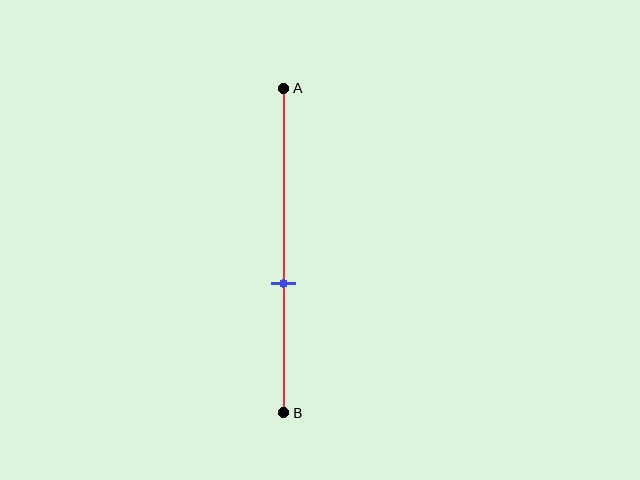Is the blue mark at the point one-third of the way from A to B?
No, the mark is at about 60% from A, not at the 33% one-third point.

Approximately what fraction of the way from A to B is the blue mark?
The blue mark is approximately 60% of the way from A to B.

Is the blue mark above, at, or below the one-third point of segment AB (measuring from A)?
The blue mark is below the one-third point of segment AB.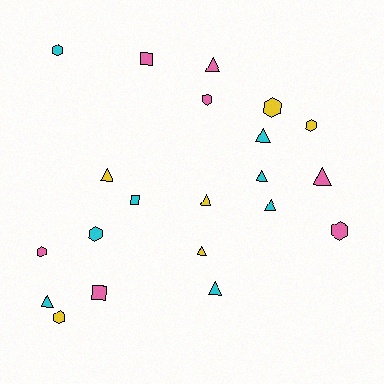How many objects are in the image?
There are 21 objects.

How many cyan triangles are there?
There are 5 cyan triangles.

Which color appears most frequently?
Cyan, with 8 objects.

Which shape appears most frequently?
Triangle, with 10 objects.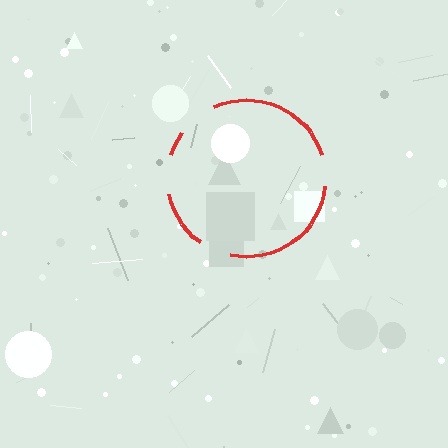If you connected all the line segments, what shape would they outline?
They would outline a circle.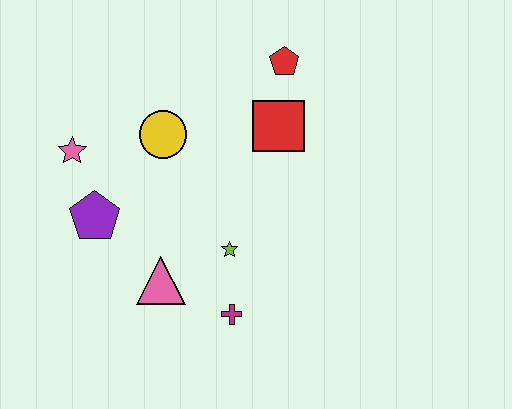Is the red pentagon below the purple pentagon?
No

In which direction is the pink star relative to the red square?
The pink star is to the left of the red square.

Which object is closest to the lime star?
The magenta cross is closest to the lime star.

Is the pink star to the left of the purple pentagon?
Yes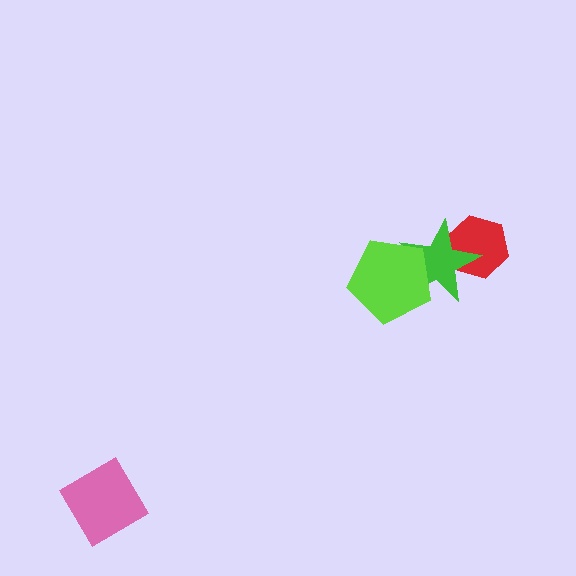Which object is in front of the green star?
The lime pentagon is in front of the green star.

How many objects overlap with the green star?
2 objects overlap with the green star.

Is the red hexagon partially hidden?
Yes, it is partially covered by another shape.